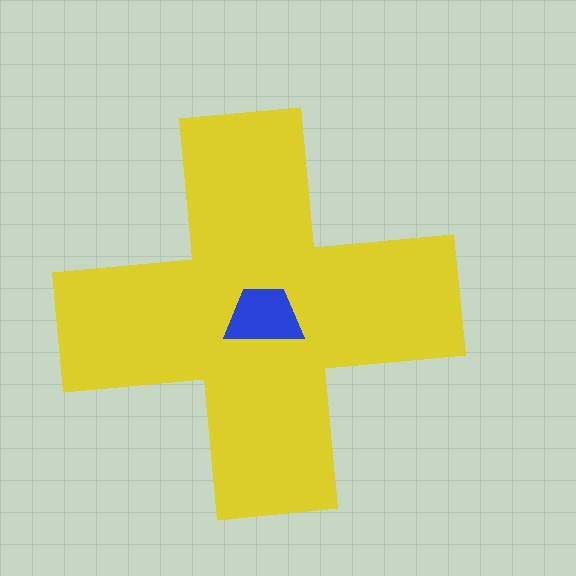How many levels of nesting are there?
2.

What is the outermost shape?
The yellow cross.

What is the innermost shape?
The blue trapezoid.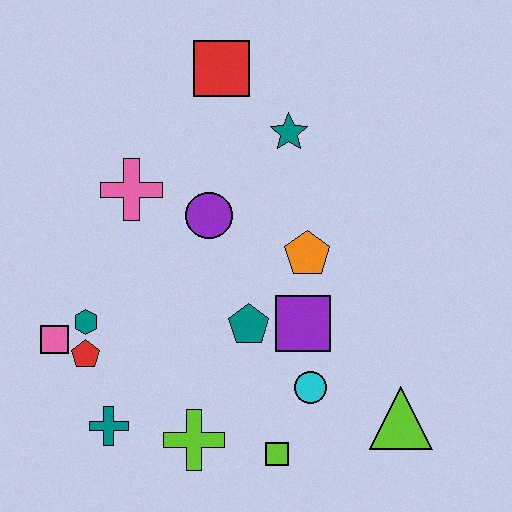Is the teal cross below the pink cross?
Yes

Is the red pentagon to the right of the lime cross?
No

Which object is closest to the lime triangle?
The cyan circle is closest to the lime triangle.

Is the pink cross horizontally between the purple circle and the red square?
No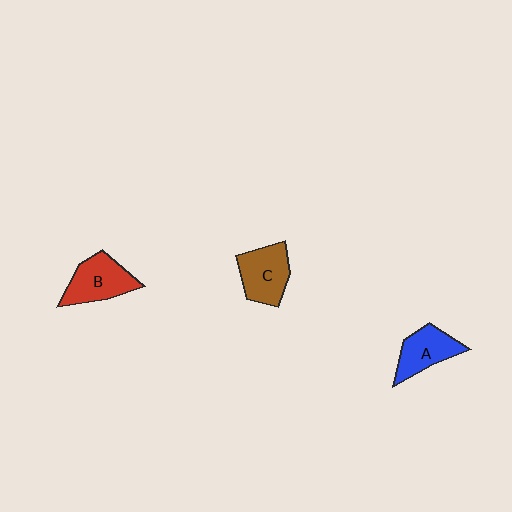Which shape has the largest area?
Shape B (red).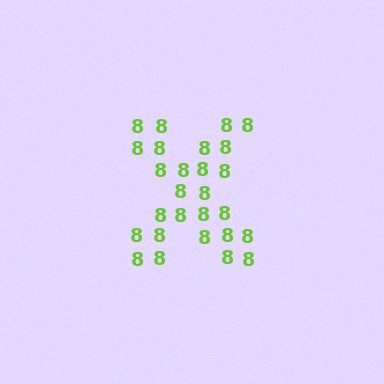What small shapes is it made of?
It is made of small digit 8's.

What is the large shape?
The large shape is the letter X.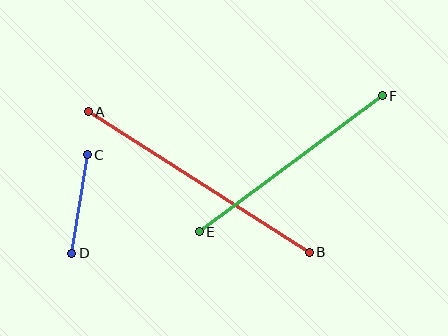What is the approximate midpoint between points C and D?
The midpoint is at approximately (79, 204) pixels.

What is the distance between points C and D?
The distance is approximately 100 pixels.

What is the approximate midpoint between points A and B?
The midpoint is at approximately (199, 182) pixels.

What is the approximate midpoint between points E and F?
The midpoint is at approximately (291, 164) pixels.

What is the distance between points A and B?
The distance is approximately 262 pixels.